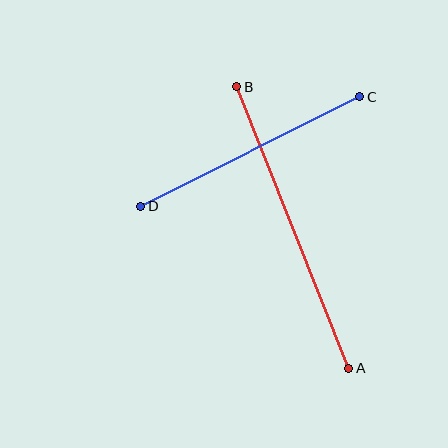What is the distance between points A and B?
The distance is approximately 303 pixels.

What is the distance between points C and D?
The distance is approximately 245 pixels.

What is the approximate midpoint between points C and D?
The midpoint is at approximately (250, 152) pixels.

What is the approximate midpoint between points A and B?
The midpoint is at approximately (293, 227) pixels.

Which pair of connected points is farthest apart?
Points A and B are farthest apart.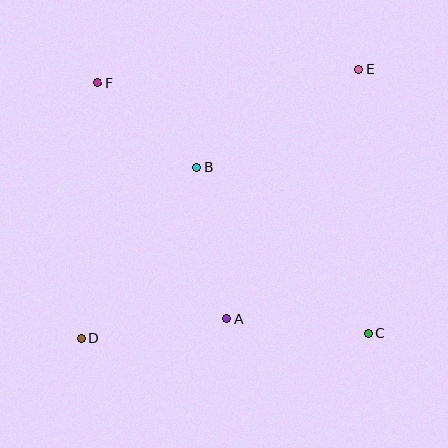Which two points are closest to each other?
Points B and F are closest to each other.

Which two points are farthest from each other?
Points D and E are farthest from each other.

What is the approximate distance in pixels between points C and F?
The distance between C and F is approximately 369 pixels.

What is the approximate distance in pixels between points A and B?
The distance between A and B is approximately 155 pixels.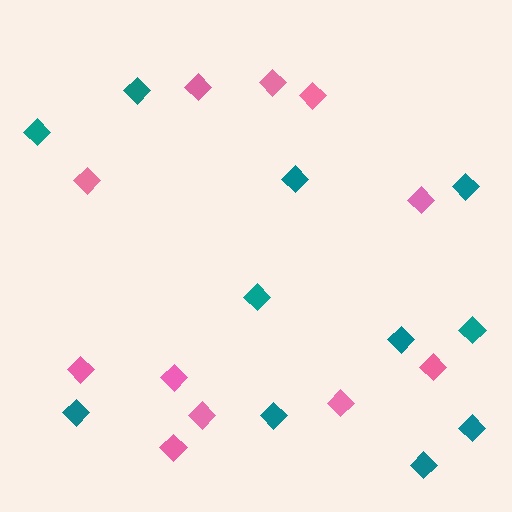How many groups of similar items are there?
There are 2 groups: one group of pink diamonds (11) and one group of teal diamonds (11).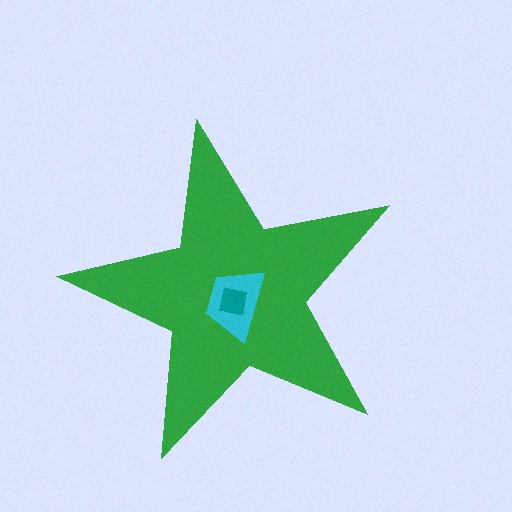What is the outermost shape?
The green star.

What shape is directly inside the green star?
The cyan trapezoid.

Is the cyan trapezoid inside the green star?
Yes.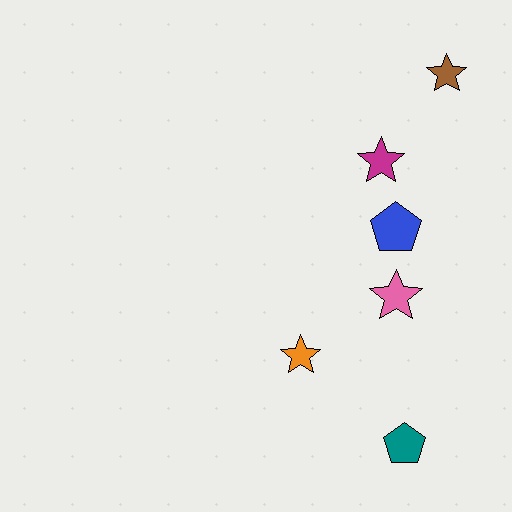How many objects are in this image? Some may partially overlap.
There are 6 objects.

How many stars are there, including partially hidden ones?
There are 4 stars.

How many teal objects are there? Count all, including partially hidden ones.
There is 1 teal object.